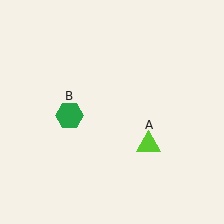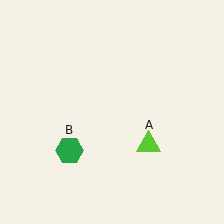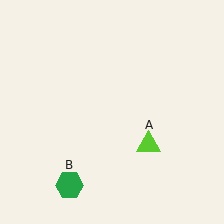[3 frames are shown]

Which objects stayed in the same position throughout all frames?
Lime triangle (object A) remained stationary.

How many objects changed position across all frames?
1 object changed position: green hexagon (object B).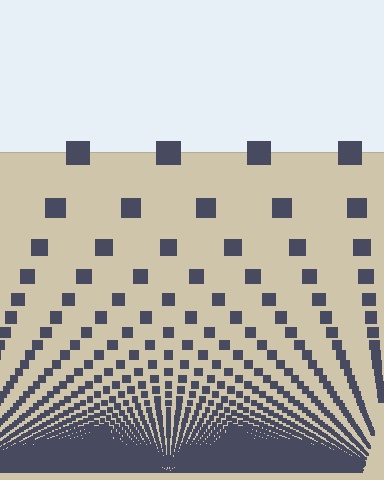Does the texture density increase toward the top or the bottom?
Density increases toward the bottom.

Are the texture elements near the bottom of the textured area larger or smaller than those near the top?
Smaller. The gradient is inverted — elements near the bottom are smaller and denser.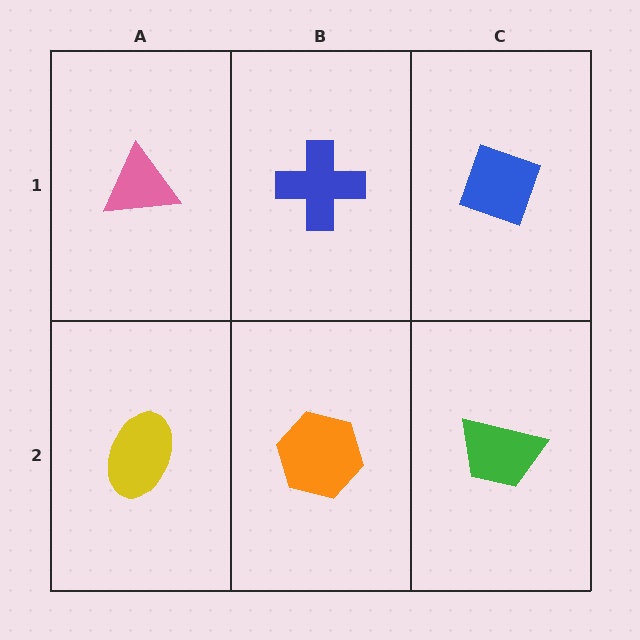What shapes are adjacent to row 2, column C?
A blue diamond (row 1, column C), an orange hexagon (row 2, column B).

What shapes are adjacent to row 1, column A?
A yellow ellipse (row 2, column A), a blue cross (row 1, column B).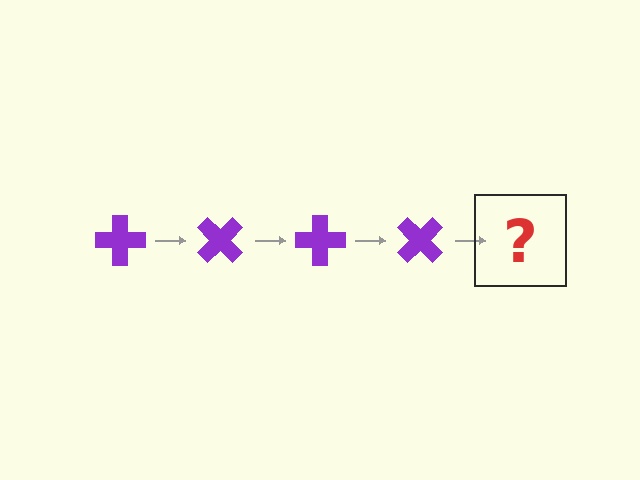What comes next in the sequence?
The next element should be a purple cross rotated 180 degrees.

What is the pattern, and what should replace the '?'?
The pattern is that the cross rotates 45 degrees each step. The '?' should be a purple cross rotated 180 degrees.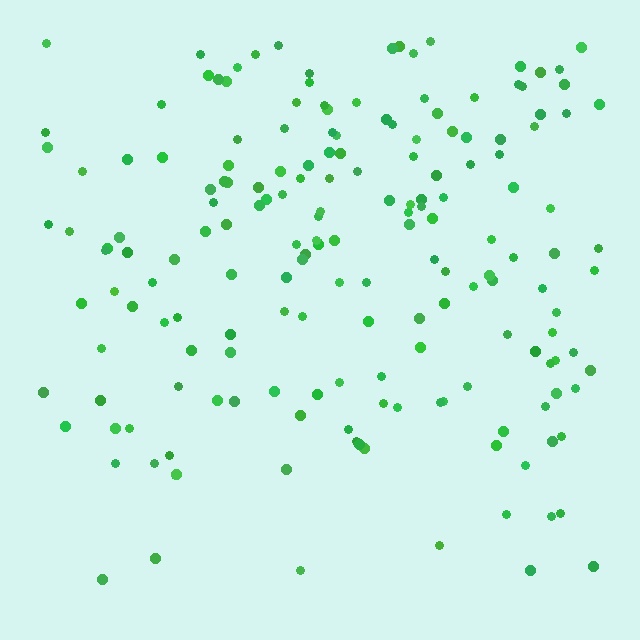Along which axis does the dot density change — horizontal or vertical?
Vertical.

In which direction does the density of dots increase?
From bottom to top, with the top side densest.